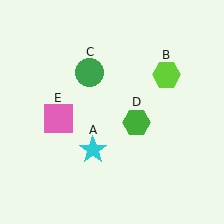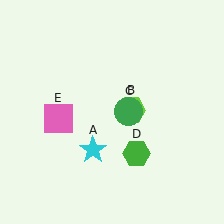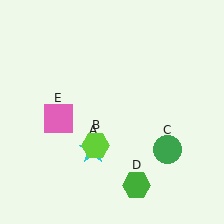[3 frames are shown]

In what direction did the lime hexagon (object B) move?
The lime hexagon (object B) moved down and to the left.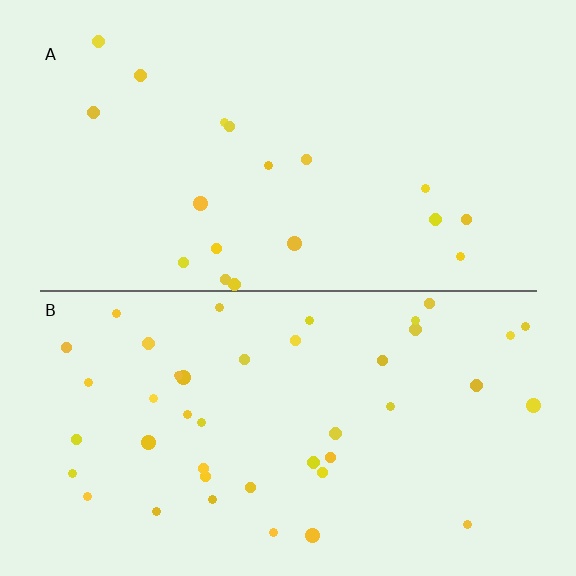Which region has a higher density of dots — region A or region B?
B (the bottom).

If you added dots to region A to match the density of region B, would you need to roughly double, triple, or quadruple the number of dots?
Approximately double.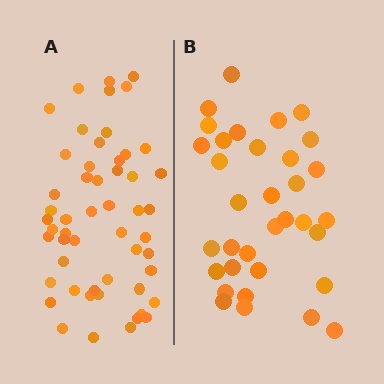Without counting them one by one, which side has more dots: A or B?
Region A (the left region) has more dots.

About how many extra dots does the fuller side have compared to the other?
Region A has approximately 20 more dots than region B.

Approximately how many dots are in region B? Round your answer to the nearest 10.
About 30 dots. (The exact count is 34, which rounds to 30.)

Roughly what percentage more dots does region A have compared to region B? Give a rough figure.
About 55% more.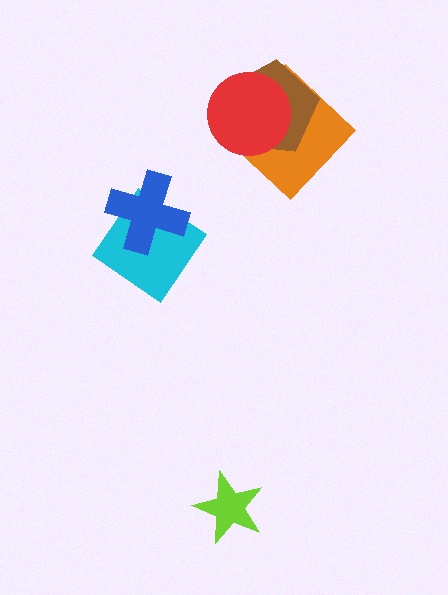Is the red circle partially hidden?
No, no other shape covers it.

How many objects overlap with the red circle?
2 objects overlap with the red circle.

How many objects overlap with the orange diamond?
2 objects overlap with the orange diamond.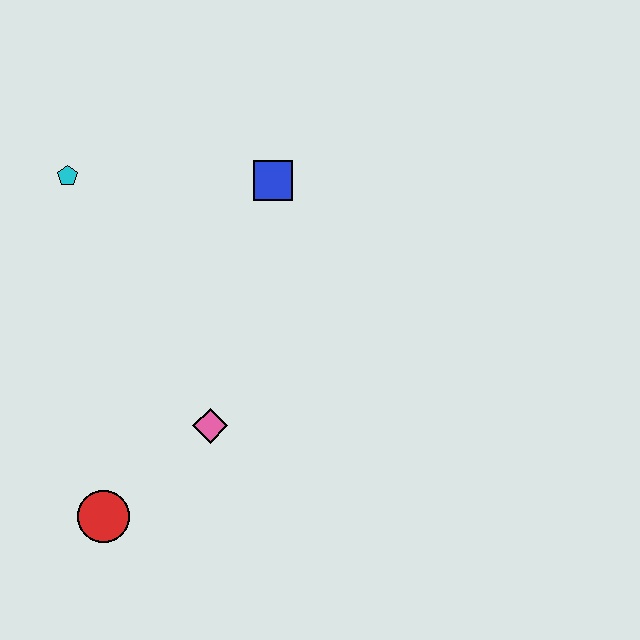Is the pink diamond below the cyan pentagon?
Yes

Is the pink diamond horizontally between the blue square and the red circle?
Yes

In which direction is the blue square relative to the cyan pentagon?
The blue square is to the right of the cyan pentagon.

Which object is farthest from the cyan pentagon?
The red circle is farthest from the cyan pentagon.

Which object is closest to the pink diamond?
The red circle is closest to the pink diamond.